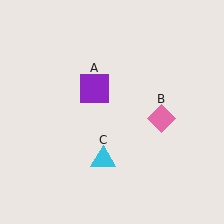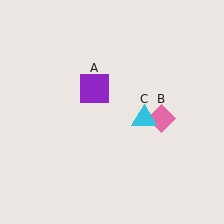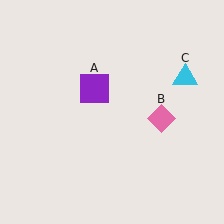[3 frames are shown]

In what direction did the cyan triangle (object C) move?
The cyan triangle (object C) moved up and to the right.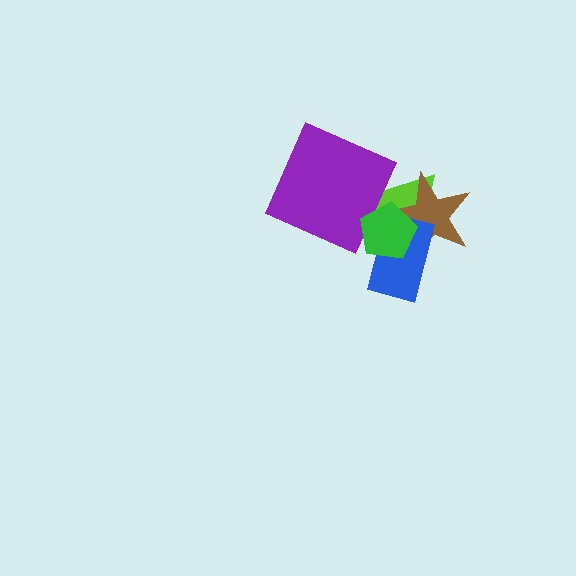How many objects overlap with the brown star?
3 objects overlap with the brown star.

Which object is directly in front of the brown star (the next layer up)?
The blue rectangle is directly in front of the brown star.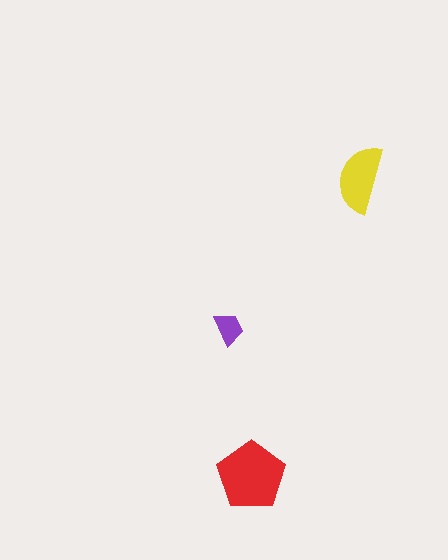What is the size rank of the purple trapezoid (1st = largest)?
3rd.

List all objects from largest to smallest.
The red pentagon, the yellow semicircle, the purple trapezoid.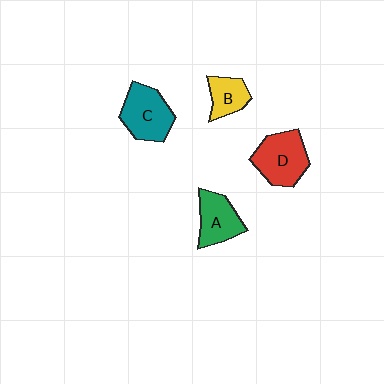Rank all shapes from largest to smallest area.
From largest to smallest: D (red), C (teal), A (green), B (yellow).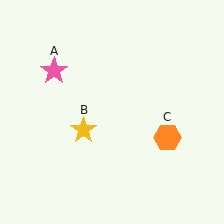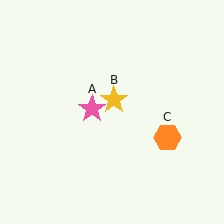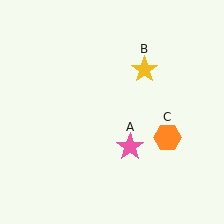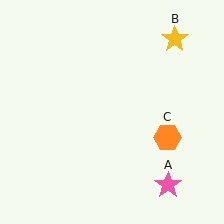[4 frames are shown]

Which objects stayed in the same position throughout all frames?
Orange hexagon (object C) remained stationary.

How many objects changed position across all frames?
2 objects changed position: pink star (object A), yellow star (object B).